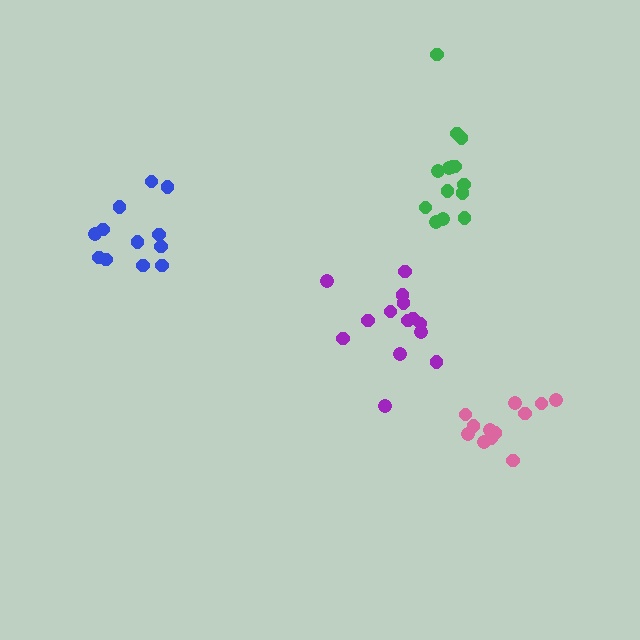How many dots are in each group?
Group 1: 14 dots, Group 2: 12 dots, Group 3: 12 dots, Group 4: 14 dots (52 total).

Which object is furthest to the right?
The pink cluster is rightmost.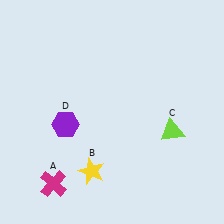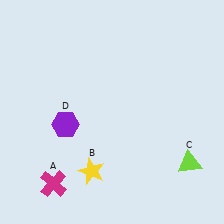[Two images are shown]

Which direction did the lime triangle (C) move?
The lime triangle (C) moved down.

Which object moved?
The lime triangle (C) moved down.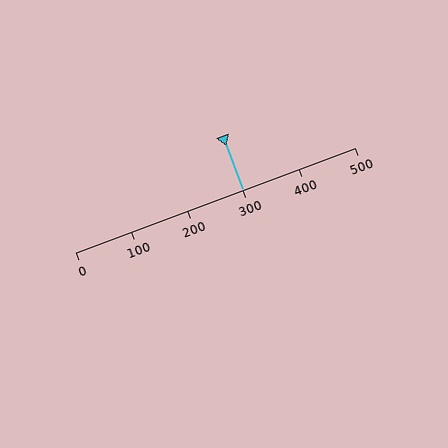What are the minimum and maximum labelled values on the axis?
The axis runs from 0 to 500.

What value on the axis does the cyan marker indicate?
The marker indicates approximately 300.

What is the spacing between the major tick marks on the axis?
The major ticks are spaced 100 apart.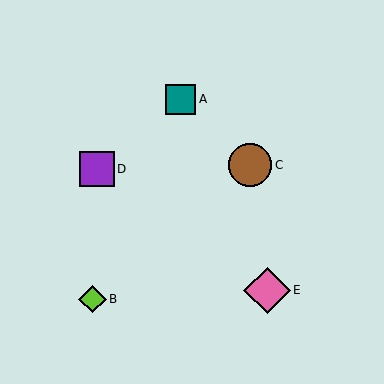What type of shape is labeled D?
Shape D is a purple square.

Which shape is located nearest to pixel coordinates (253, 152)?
The brown circle (labeled C) at (250, 165) is nearest to that location.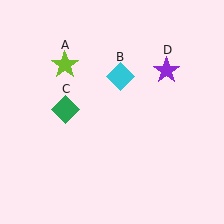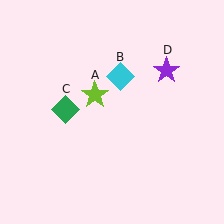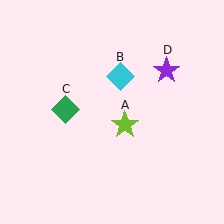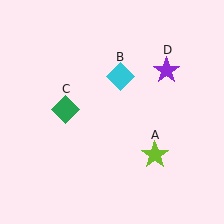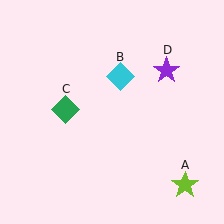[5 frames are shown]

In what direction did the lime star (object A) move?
The lime star (object A) moved down and to the right.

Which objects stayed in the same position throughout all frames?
Cyan diamond (object B) and green diamond (object C) and purple star (object D) remained stationary.